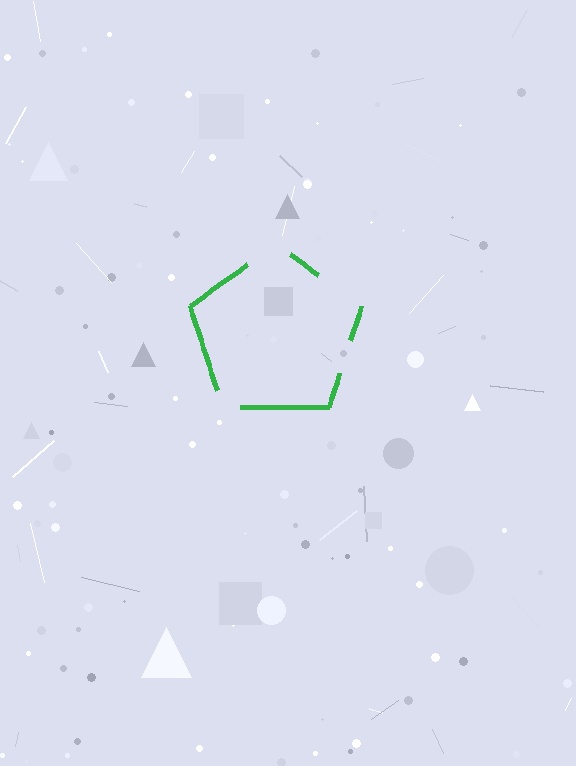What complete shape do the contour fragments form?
The contour fragments form a pentagon.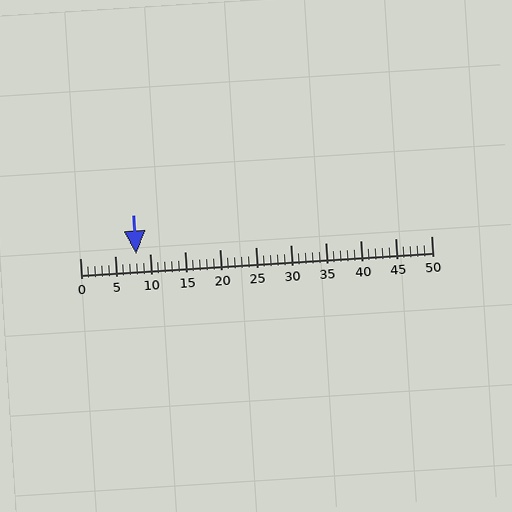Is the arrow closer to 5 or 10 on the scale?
The arrow is closer to 10.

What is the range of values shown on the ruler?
The ruler shows values from 0 to 50.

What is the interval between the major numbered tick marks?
The major tick marks are spaced 5 units apart.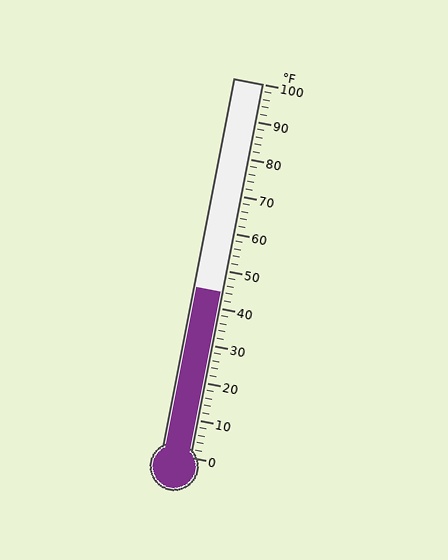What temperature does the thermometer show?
The thermometer shows approximately 44°F.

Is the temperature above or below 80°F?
The temperature is below 80°F.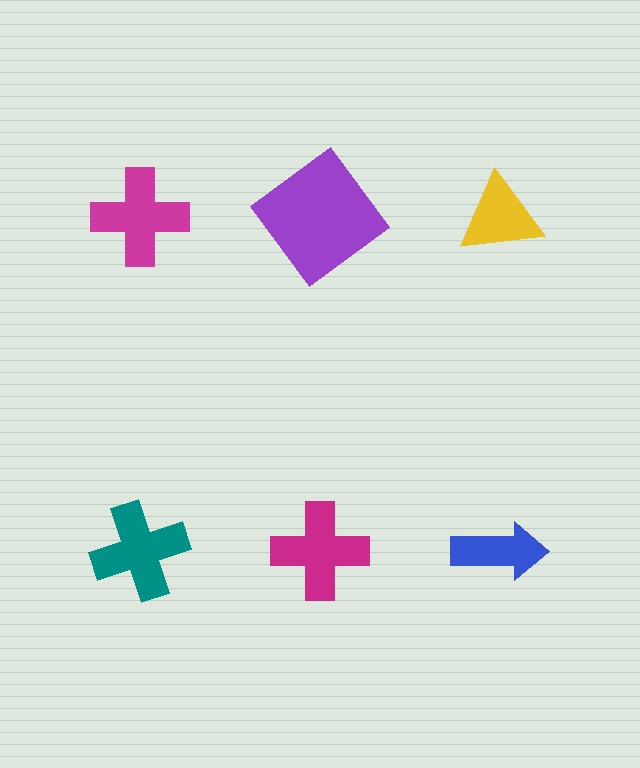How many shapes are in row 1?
3 shapes.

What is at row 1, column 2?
A purple diamond.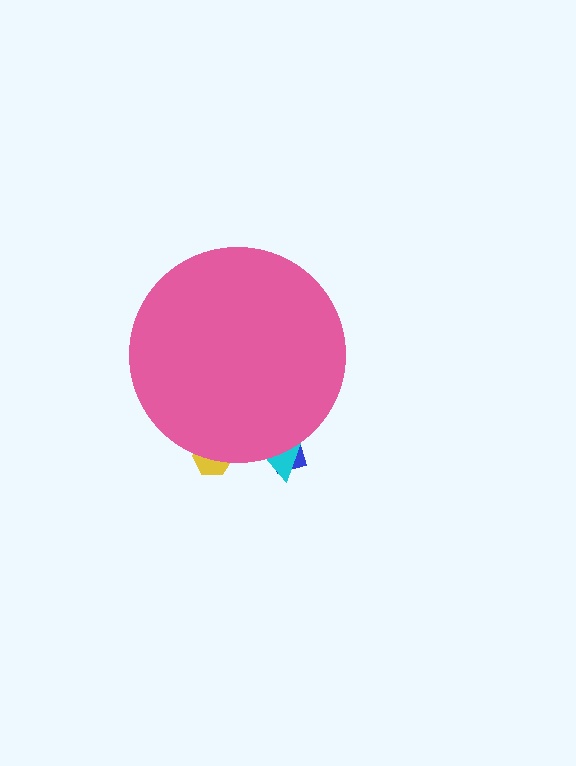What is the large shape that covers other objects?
A pink circle.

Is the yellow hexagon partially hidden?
Yes, the yellow hexagon is partially hidden behind the pink circle.